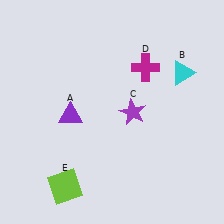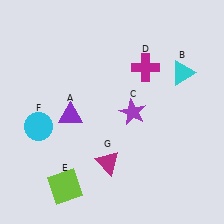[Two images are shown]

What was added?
A cyan circle (F), a magenta triangle (G) were added in Image 2.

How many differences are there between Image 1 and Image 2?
There are 2 differences between the two images.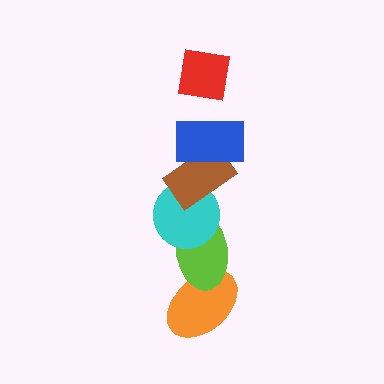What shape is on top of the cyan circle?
The brown rectangle is on top of the cyan circle.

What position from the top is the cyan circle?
The cyan circle is 4th from the top.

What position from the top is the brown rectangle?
The brown rectangle is 3rd from the top.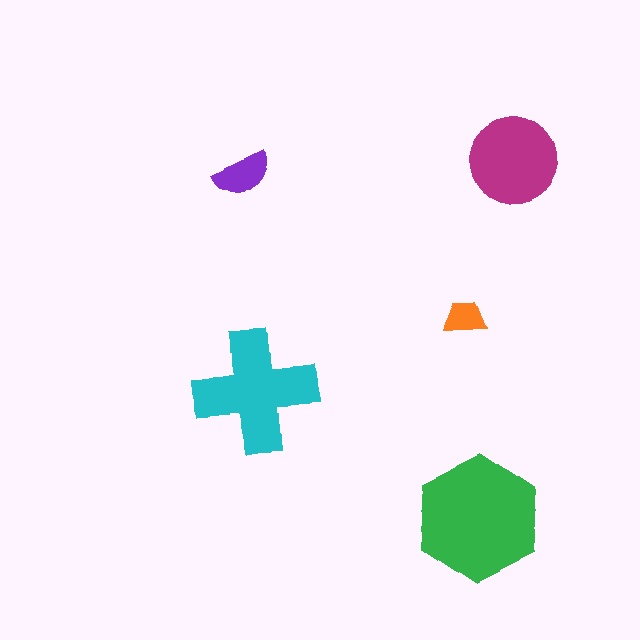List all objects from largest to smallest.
The green hexagon, the cyan cross, the magenta circle, the purple semicircle, the orange trapezoid.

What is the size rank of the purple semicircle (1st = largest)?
4th.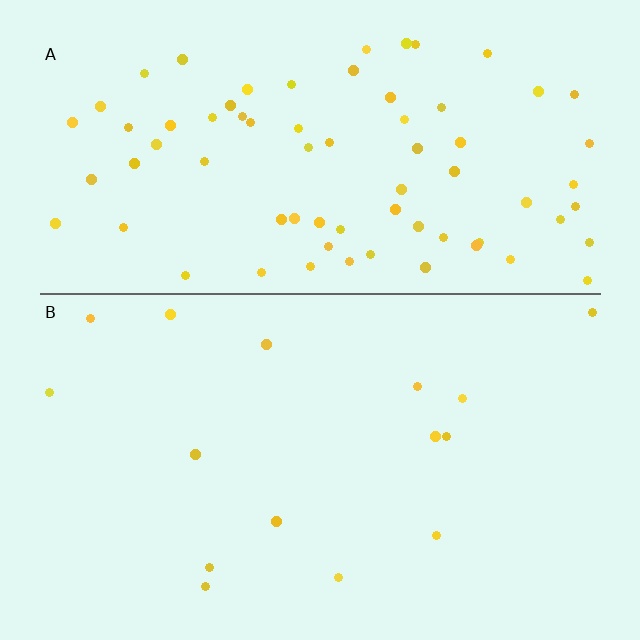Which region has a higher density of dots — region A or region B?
A (the top).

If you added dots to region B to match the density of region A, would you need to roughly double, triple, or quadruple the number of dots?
Approximately quadruple.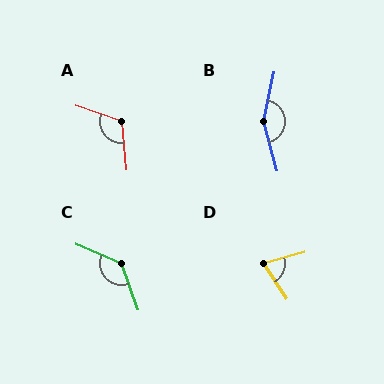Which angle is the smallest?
D, at approximately 72 degrees.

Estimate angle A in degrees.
Approximately 115 degrees.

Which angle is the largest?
B, at approximately 153 degrees.